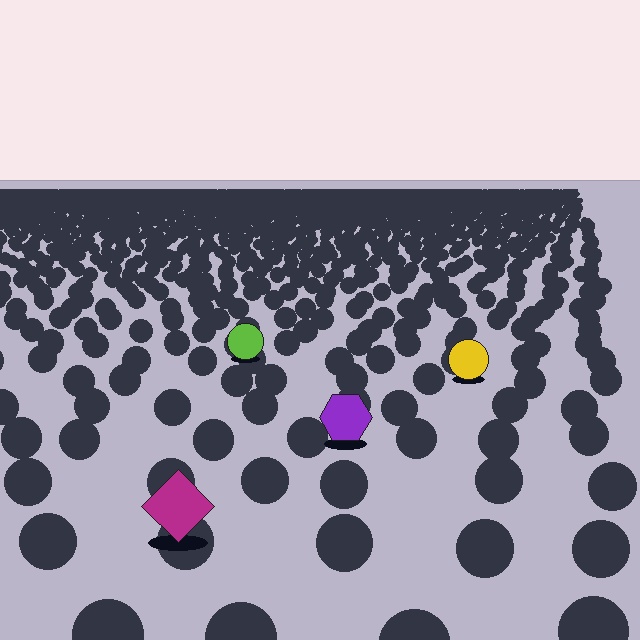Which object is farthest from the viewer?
The lime circle is farthest from the viewer. It appears smaller and the ground texture around it is denser.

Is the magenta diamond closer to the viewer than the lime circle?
Yes. The magenta diamond is closer — you can tell from the texture gradient: the ground texture is coarser near it.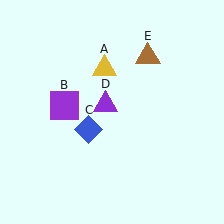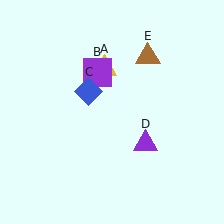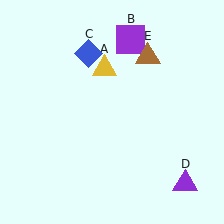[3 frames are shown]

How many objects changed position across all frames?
3 objects changed position: purple square (object B), blue diamond (object C), purple triangle (object D).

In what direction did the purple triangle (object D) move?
The purple triangle (object D) moved down and to the right.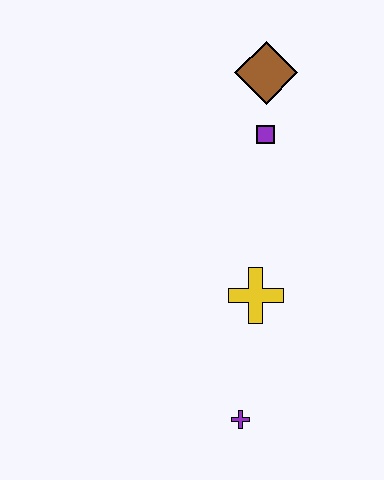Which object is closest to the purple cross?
The yellow cross is closest to the purple cross.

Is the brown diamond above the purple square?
Yes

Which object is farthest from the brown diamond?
The purple cross is farthest from the brown diamond.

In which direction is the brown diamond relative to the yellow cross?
The brown diamond is above the yellow cross.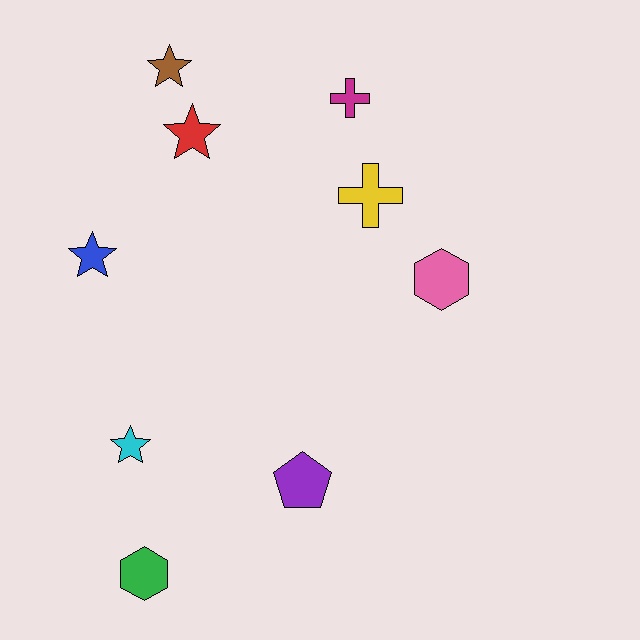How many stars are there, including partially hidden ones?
There are 4 stars.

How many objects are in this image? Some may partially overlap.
There are 9 objects.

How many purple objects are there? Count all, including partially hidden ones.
There is 1 purple object.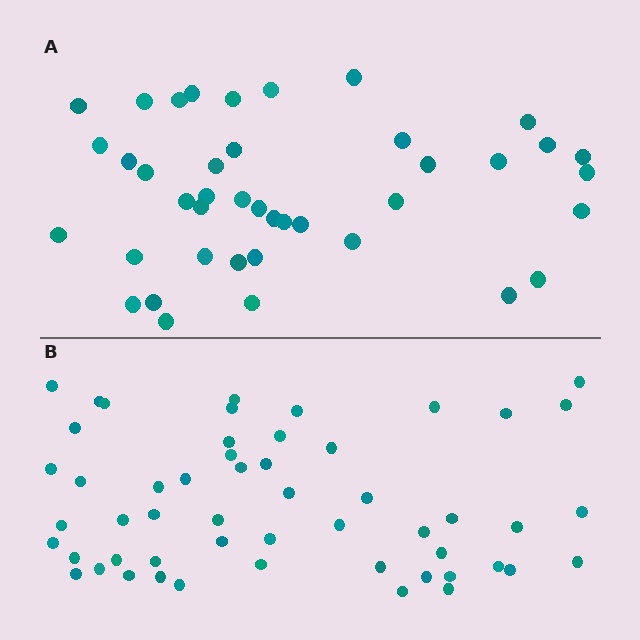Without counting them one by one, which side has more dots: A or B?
Region B (the bottom region) has more dots.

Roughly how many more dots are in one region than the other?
Region B has roughly 12 or so more dots than region A.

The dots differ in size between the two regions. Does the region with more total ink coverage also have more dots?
No. Region A has more total ink coverage because its dots are larger, but region B actually contains more individual dots. Total area can be misleading — the number of items is what matters here.